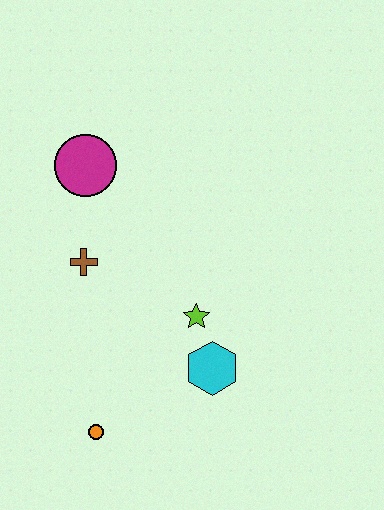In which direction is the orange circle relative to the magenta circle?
The orange circle is below the magenta circle.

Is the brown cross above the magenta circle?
No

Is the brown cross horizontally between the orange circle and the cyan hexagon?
No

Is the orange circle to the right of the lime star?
No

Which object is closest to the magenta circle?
The brown cross is closest to the magenta circle.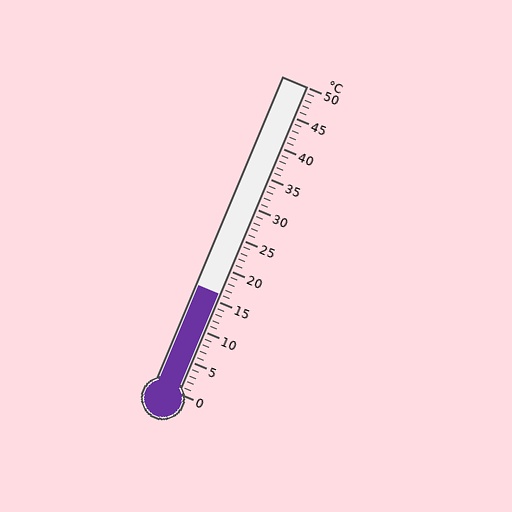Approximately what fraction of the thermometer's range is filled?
The thermometer is filled to approximately 30% of its range.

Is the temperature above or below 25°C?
The temperature is below 25°C.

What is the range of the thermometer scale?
The thermometer scale ranges from 0°C to 50°C.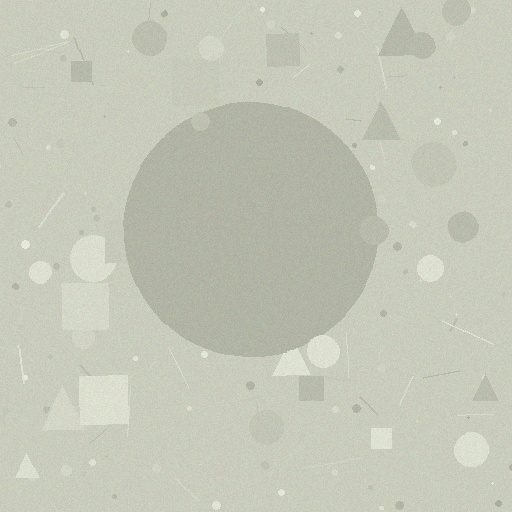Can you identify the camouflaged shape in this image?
The camouflaged shape is a circle.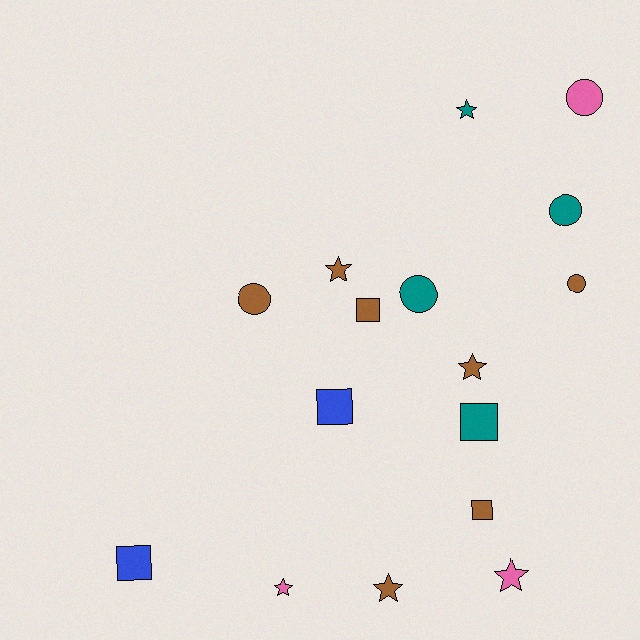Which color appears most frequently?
Brown, with 7 objects.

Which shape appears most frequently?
Star, with 6 objects.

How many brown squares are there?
There are 2 brown squares.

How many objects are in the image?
There are 16 objects.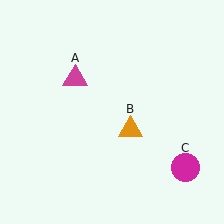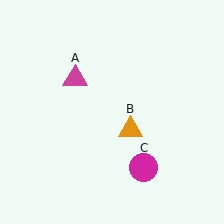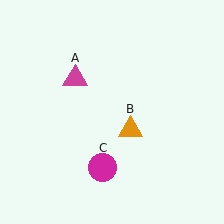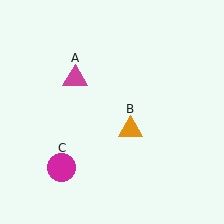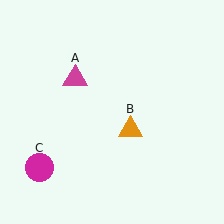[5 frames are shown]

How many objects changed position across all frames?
1 object changed position: magenta circle (object C).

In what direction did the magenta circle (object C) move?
The magenta circle (object C) moved left.